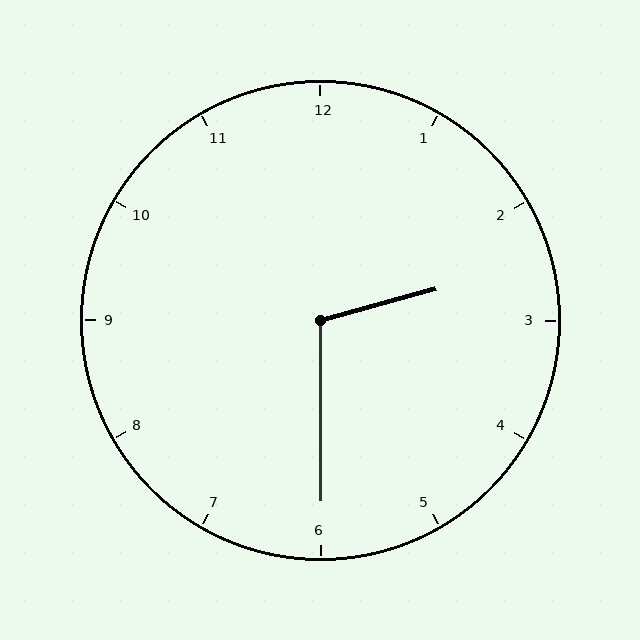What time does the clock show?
2:30.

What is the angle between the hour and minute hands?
Approximately 105 degrees.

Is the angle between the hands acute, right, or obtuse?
It is obtuse.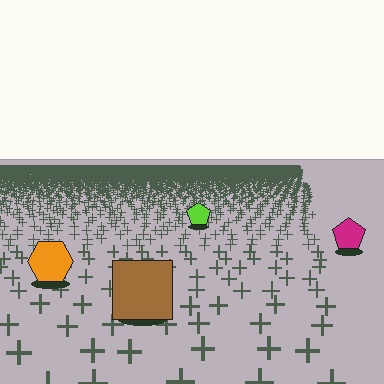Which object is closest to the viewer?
The brown square is closest. The texture marks near it are larger and more spread out.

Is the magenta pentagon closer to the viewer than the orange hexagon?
No. The orange hexagon is closer — you can tell from the texture gradient: the ground texture is coarser near it.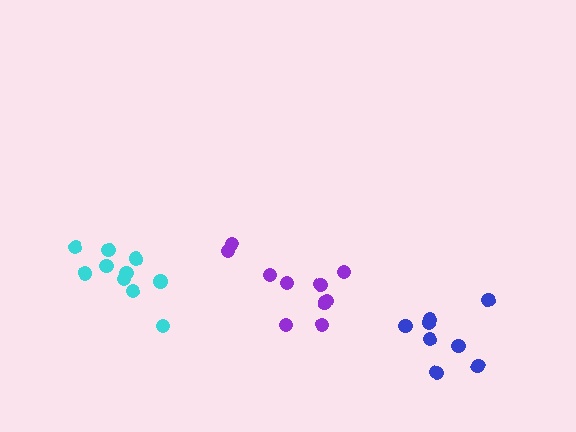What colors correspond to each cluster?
The clusters are colored: cyan, purple, blue.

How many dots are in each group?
Group 1: 10 dots, Group 2: 10 dots, Group 3: 8 dots (28 total).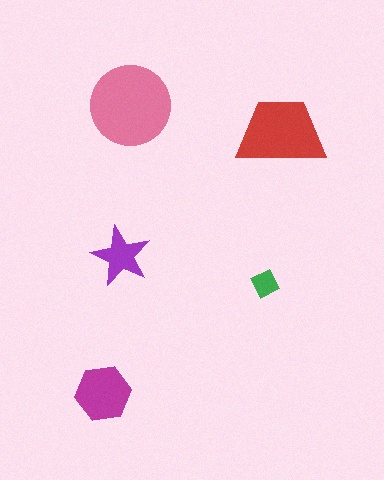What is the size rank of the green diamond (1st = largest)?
5th.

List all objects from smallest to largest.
The green diamond, the purple star, the magenta hexagon, the red trapezoid, the pink circle.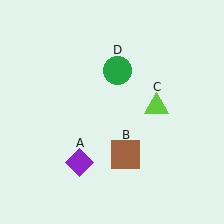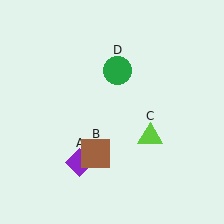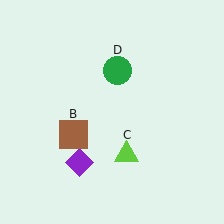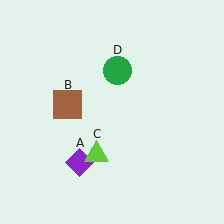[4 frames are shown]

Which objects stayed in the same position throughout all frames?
Purple diamond (object A) and green circle (object D) remained stationary.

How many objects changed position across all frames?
2 objects changed position: brown square (object B), lime triangle (object C).